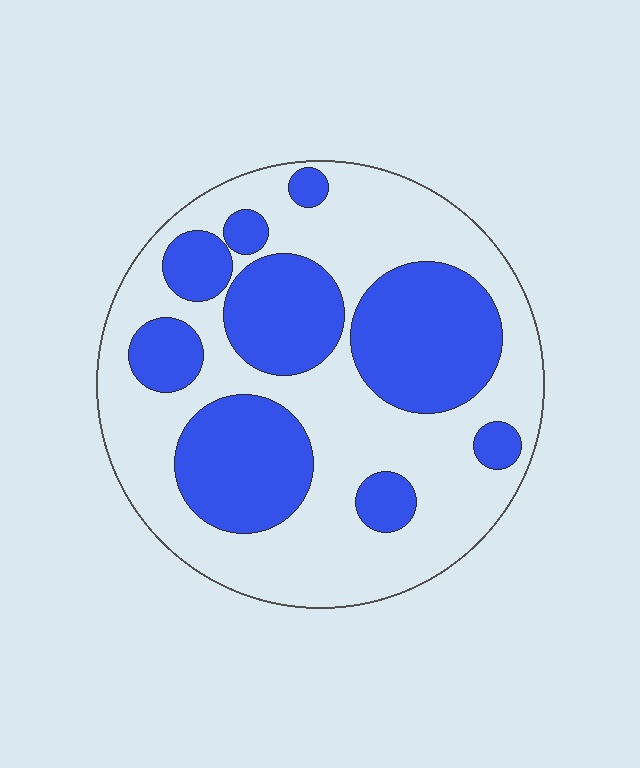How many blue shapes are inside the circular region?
9.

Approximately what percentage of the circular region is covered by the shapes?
Approximately 40%.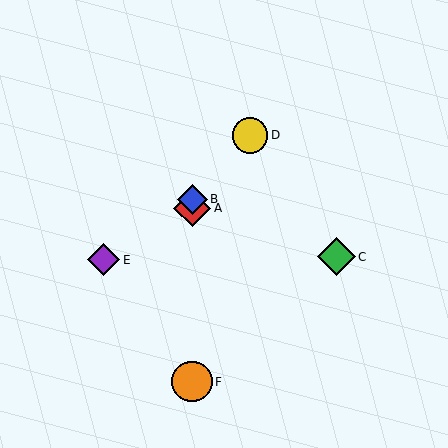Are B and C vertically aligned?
No, B is at x≈192 and C is at x≈336.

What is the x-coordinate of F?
Object F is at x≈192.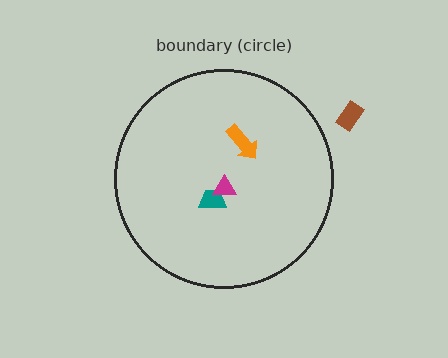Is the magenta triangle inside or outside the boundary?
Inside.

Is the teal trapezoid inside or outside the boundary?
Inside.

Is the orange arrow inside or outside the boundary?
Inside.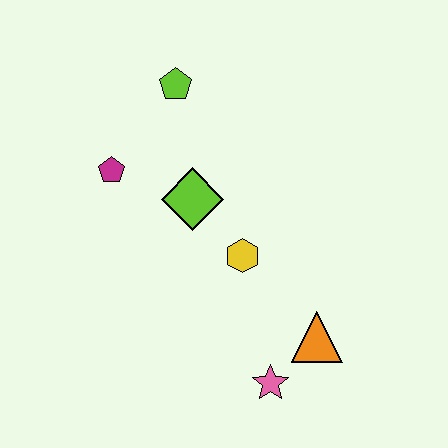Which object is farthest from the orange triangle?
The lime pentagon is farthest from the orange triangle.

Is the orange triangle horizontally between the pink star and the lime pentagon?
No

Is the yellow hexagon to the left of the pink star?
Yes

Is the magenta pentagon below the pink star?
No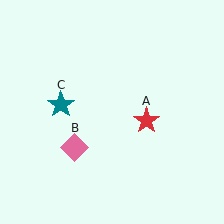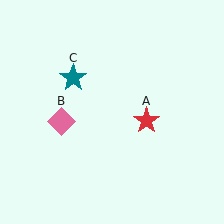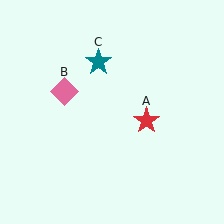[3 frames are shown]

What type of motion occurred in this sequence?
The pink diamond (object B), teal star (object C) rotated clockwise around the center of the scene.